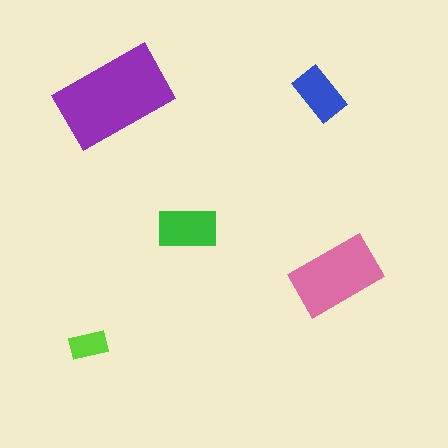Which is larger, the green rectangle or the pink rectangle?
The pink one.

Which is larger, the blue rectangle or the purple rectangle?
The purple one.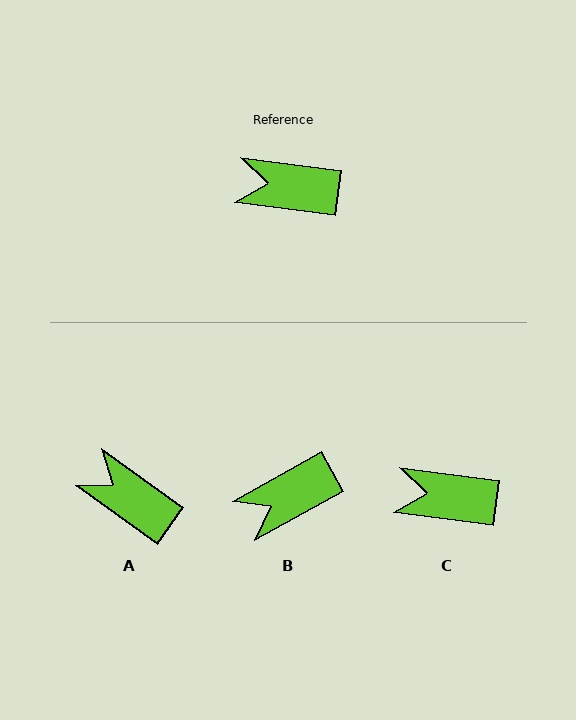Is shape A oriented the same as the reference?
No, it is off by about 28 degrees.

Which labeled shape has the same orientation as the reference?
C.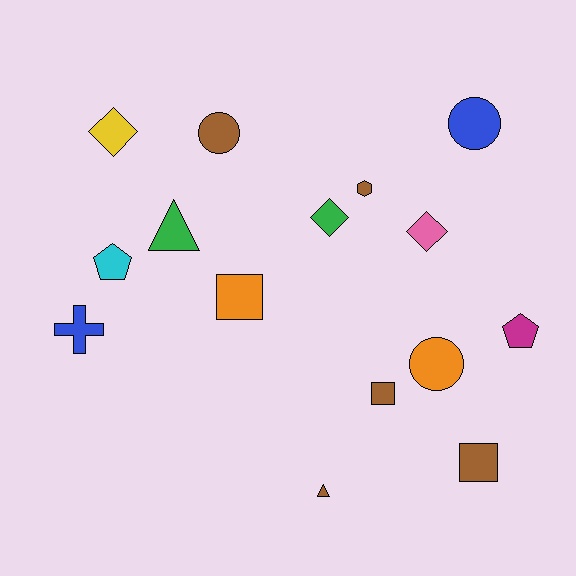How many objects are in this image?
There are 15 objects.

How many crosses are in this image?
There is 1 cross.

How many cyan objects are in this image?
There is 1 cyan object.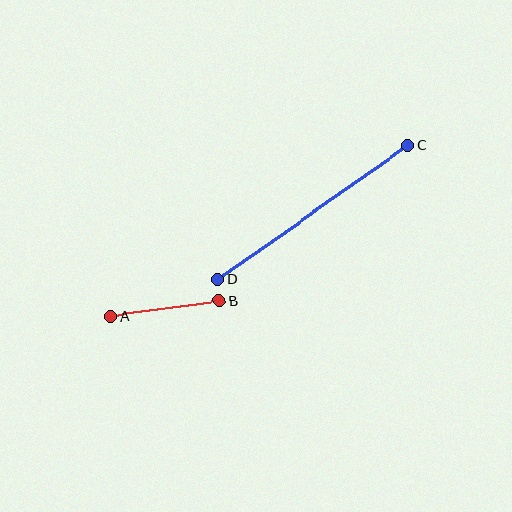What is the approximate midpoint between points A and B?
The midpoint is at approximately (165, 309) pixels.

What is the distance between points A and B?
The distance is approximately 110 pixels.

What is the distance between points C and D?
The distance is approximately 232 pixels.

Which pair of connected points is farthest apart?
Points C and D are farthest apart.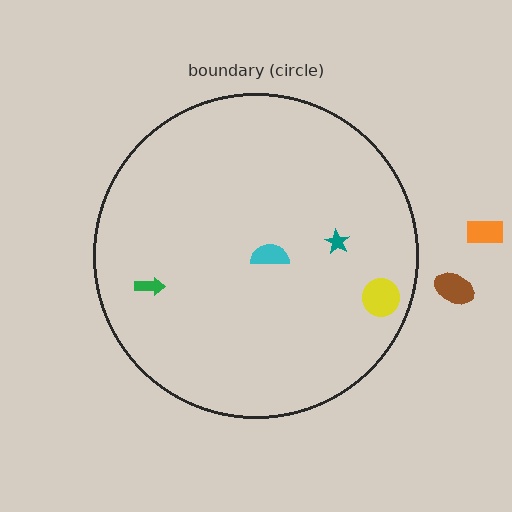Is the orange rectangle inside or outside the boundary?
Outside.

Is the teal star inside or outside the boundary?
Inside.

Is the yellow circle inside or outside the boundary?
Inside.